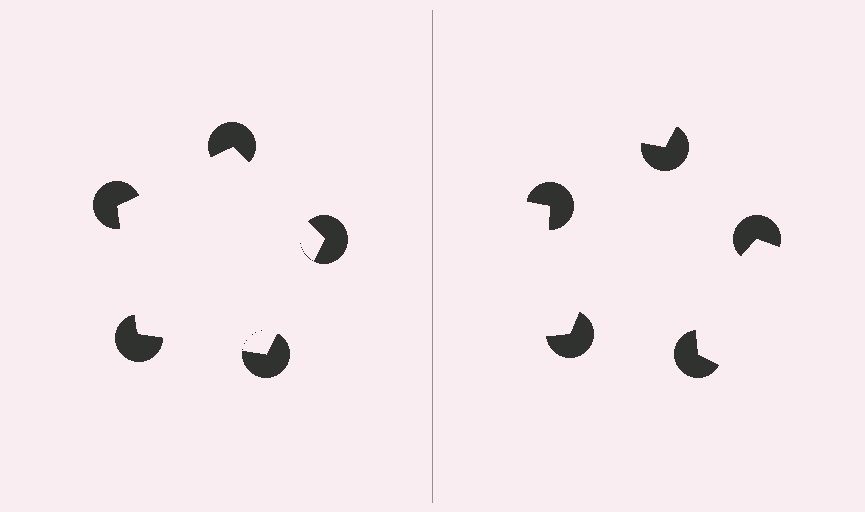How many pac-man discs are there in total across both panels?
10 — 5 on each side.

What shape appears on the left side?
An illusory pentagon.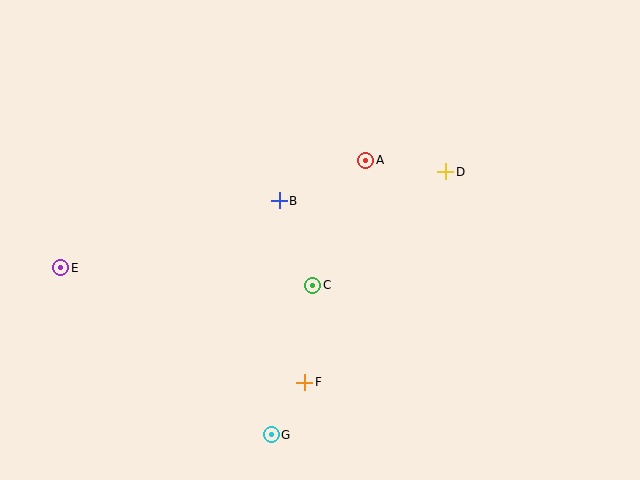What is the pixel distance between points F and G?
The distance between F and G is 62 pixels.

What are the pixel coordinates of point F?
Point F is at (305, 382).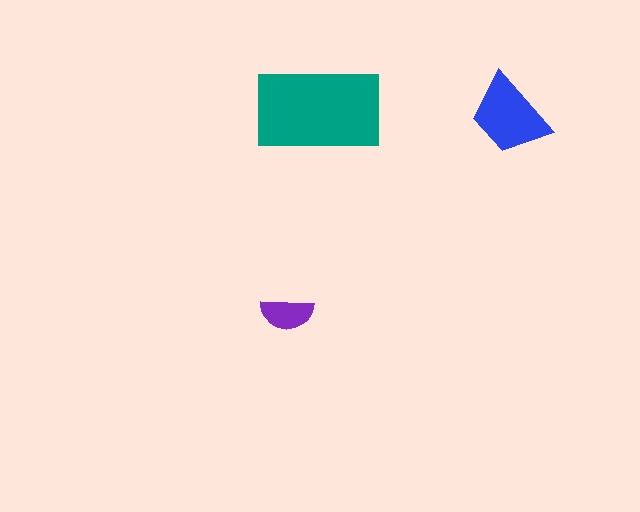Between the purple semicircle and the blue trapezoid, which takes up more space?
The blue trapezoid.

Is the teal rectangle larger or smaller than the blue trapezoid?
Larger.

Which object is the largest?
The teal rectangle.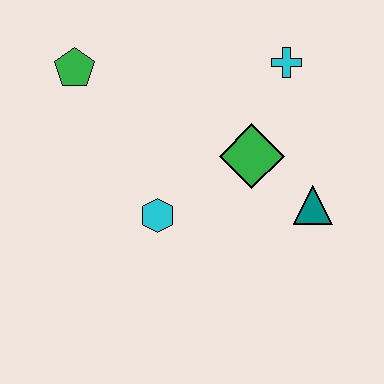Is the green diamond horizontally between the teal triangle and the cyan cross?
No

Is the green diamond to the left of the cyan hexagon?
No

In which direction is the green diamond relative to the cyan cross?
The green diamond is below the cyan cross.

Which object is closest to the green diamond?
The teal triangle is closest to the green diamond.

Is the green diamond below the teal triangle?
No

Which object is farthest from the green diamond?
The green pentagon is farthest from the green diamond.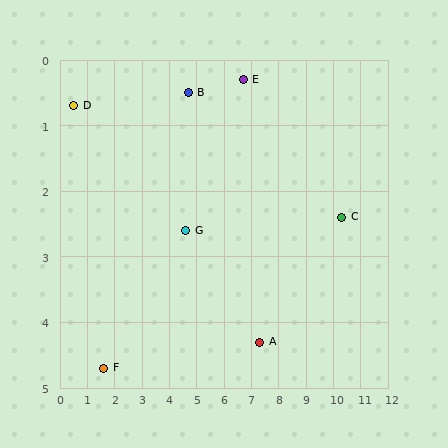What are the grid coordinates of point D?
Point D is at approximately (0.5, 0.7).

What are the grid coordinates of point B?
Point B is at approximately (4.7, 0.5).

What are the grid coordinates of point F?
Point F is at approximately (1.6, 4.7).